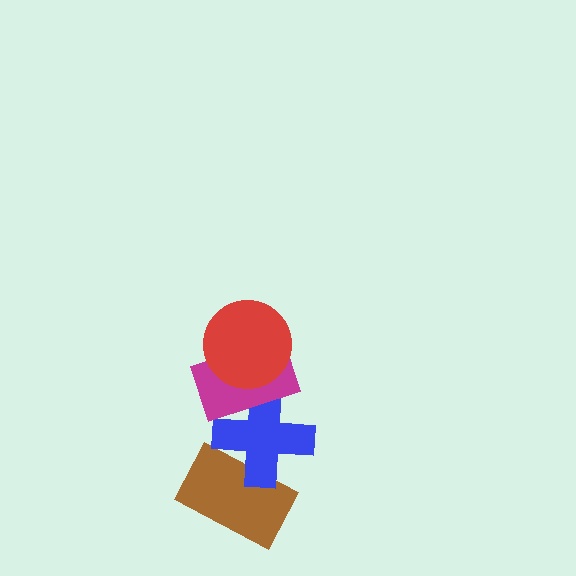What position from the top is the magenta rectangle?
The magenta rectangle is 2nd from the top.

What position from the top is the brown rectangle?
The brown rectangle is 4th from the top.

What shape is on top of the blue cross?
The magenta rectangle is on top of the blue cross.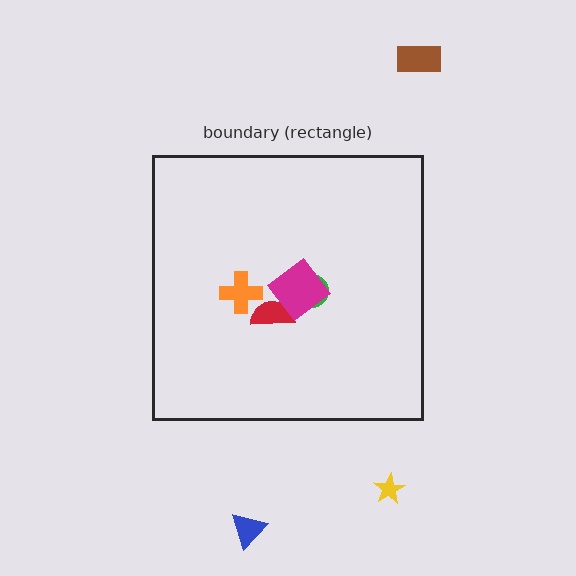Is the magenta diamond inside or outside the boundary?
Inside.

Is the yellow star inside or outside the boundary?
Outside.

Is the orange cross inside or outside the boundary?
Inside.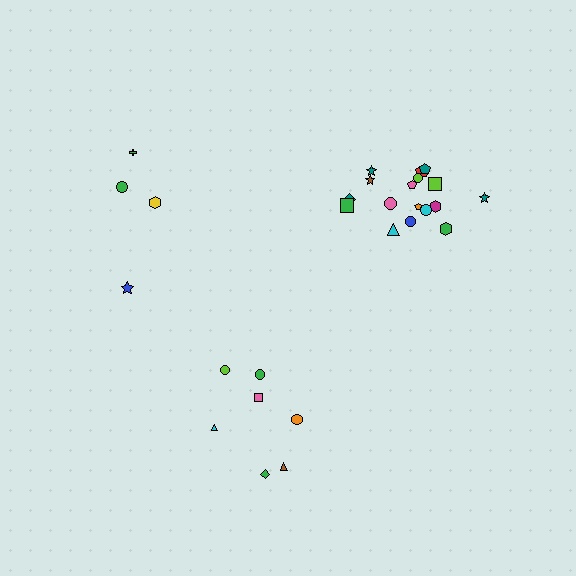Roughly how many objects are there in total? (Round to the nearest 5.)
Roughly 30 objects in total.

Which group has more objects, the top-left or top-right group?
The top-right group.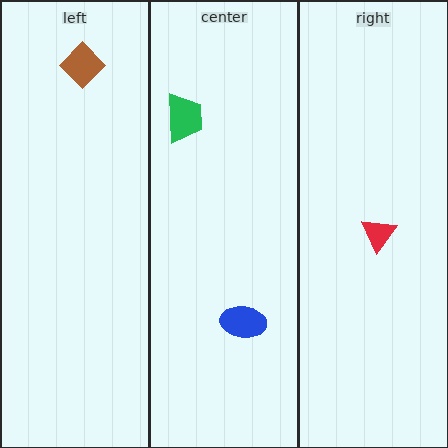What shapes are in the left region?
The brown diamond.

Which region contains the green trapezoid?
The center region.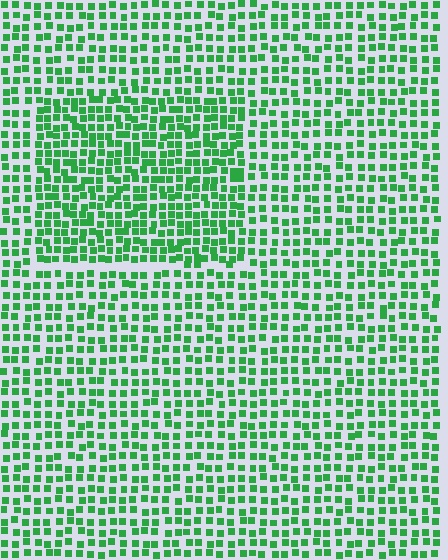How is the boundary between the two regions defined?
The boundary is defined by a change in element density (approximately 1.5x ratio). All elements are the same color, size, and shape.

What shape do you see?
I see a rectangle.